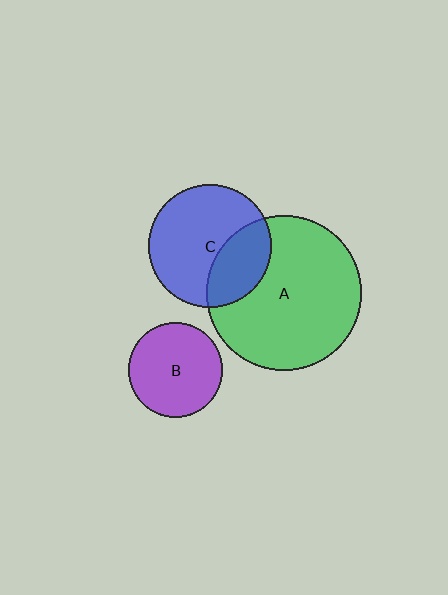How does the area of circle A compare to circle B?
Approximately 2.7 times.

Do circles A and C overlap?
Yes.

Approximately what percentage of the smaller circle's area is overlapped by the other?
Approximately 30%.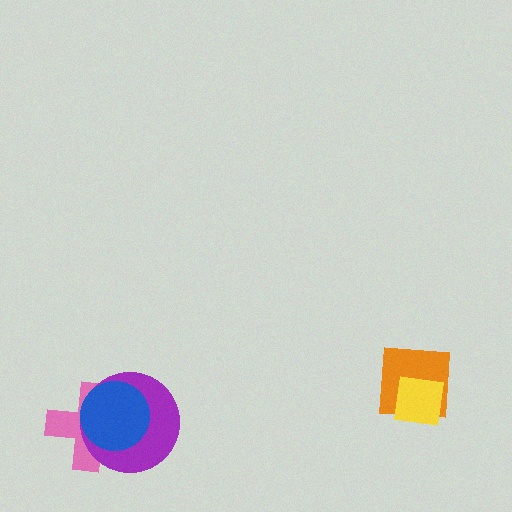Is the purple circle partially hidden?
Yes, it is partially covered by another shape.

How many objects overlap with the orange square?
1 object overlaps with the orange square.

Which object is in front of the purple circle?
The blue circle is in front of the purple circle.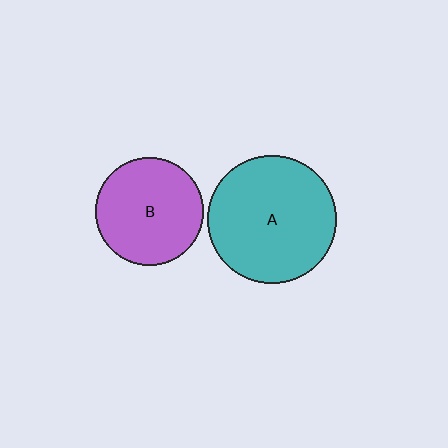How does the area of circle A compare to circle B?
Approximately 1.4 times.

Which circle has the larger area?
Circle A (teal).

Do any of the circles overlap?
No, none of the circles overlap.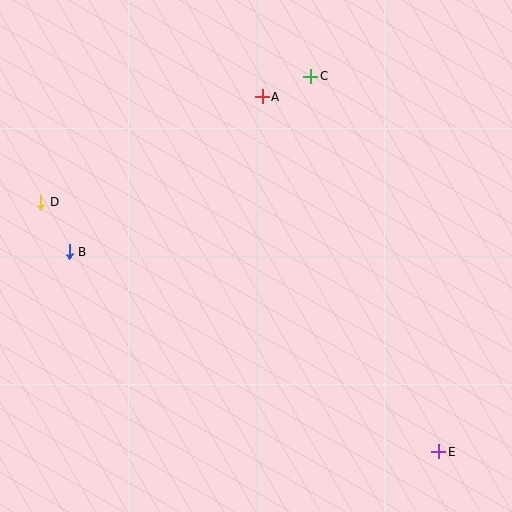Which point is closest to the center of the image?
Point A at (262, 97) is closest to the center.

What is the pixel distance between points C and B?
The distance between C and B is 299 pixels.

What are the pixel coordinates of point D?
Point D is at (40, 202).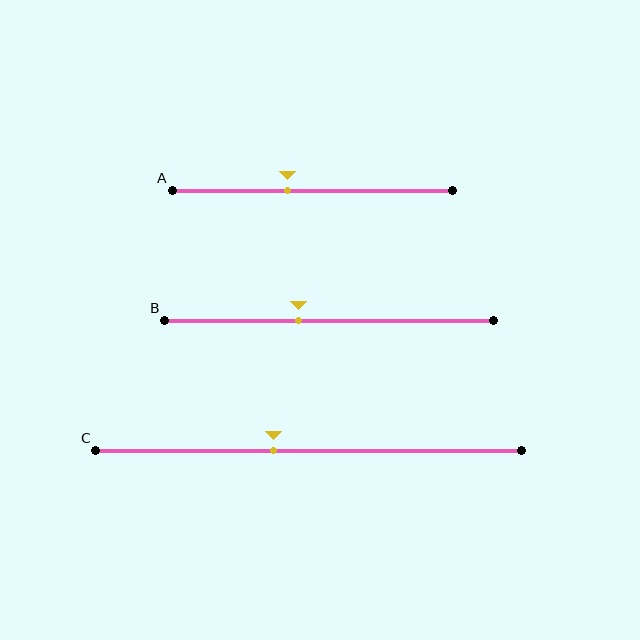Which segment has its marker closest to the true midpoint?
Segment C has its marker closest to the true midpoint.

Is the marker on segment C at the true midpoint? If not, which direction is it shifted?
No, the marker on segment C is shifted to the left by about 8% of the segment length.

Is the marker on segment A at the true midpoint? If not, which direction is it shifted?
No, the marker on segment A is shifted to the left by about 9% of the segment length.